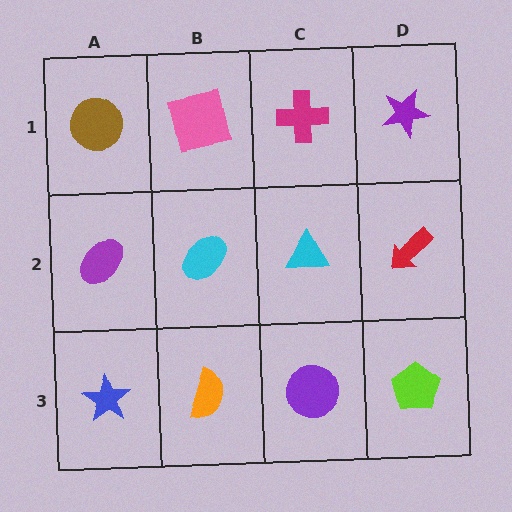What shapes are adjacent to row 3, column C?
A cyan triangle (row 2, column C), an orange semicircle (row 3, column B), a lime pentagon (row 3, column D).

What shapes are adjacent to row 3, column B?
A cyan ellipse (row 2, column B), a blue star (row 3, column A), a purple circle (row 3, column C).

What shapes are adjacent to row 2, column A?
A brown circle (row 1, column A), a blue star (row 3, column A), a cyan ellipse (row 2, column B).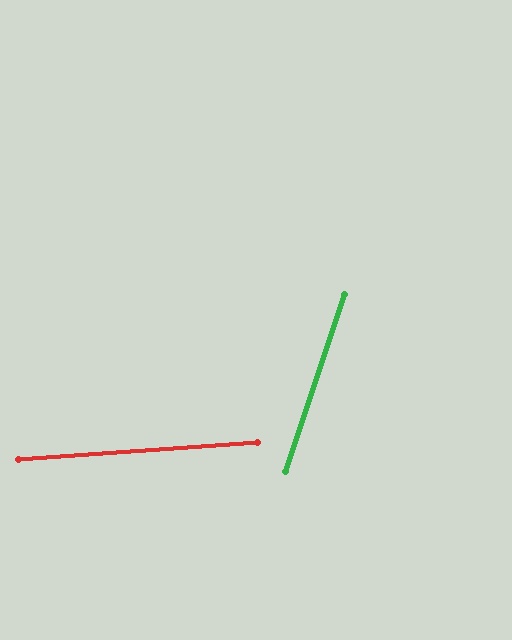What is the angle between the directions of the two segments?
Approximately 68 degrees.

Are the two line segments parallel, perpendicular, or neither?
Neither parallel nor perpendicular — they differ by about 68°.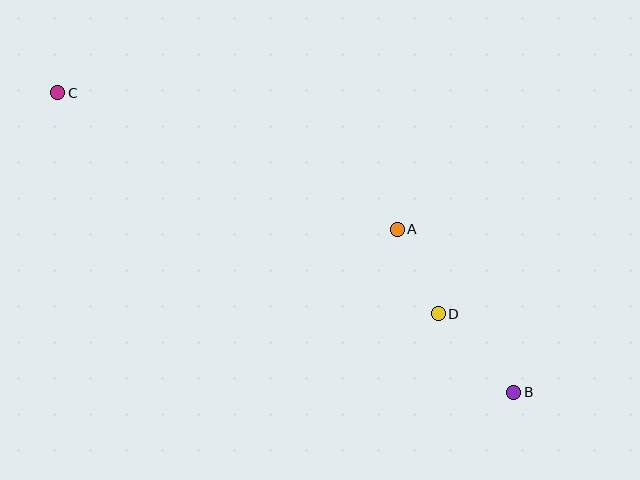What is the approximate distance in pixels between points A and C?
The distance between A and C is approximately 366 pixels.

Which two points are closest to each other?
Points A and D are closest to each other.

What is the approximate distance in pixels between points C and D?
The distance between C and D is approximately 440 pixels.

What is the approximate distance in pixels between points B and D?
The distance between B and D is approximately 109 pixels.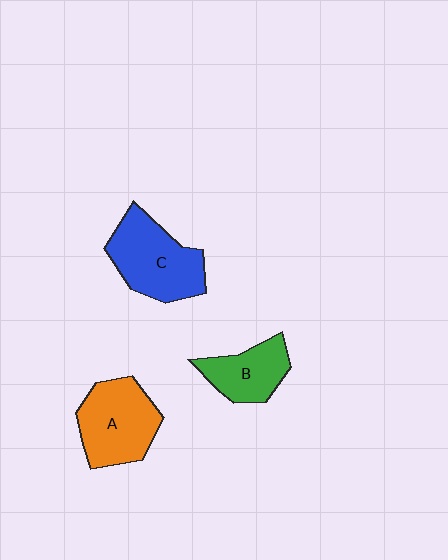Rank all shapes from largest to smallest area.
From largest to smallest: C (blue), A (orange), B (green).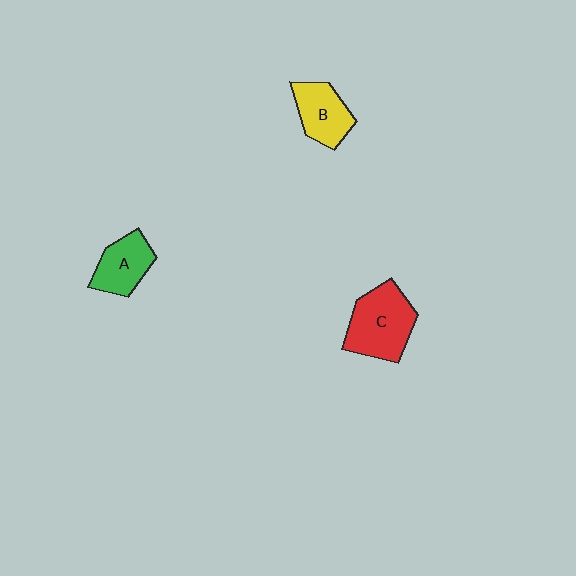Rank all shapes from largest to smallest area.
From largest to smallest: C (red), B (yellow), A (green).